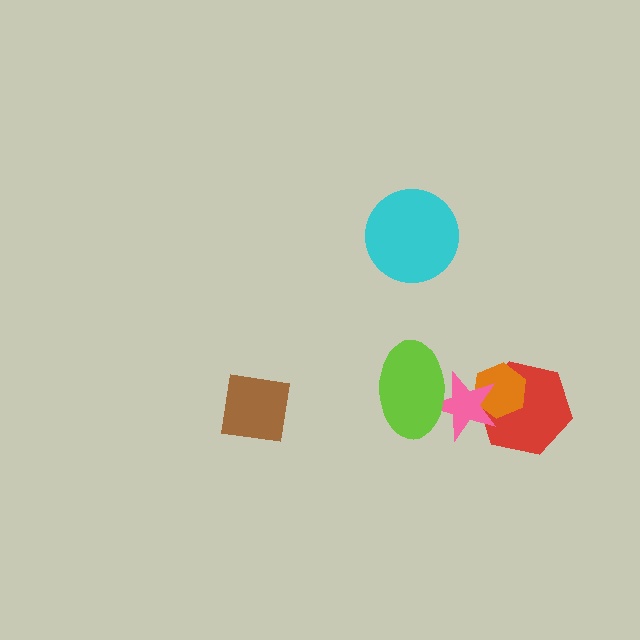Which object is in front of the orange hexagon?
The pink star is in front of the orange hexagon.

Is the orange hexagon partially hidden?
Yes, it is partially covered by another shape.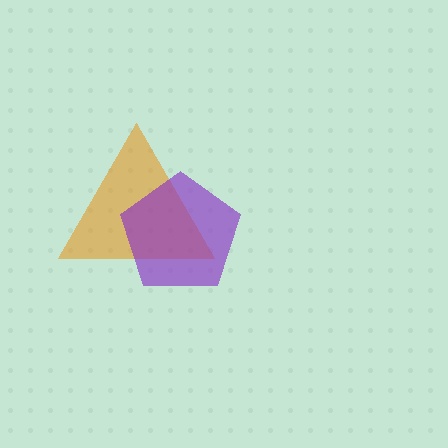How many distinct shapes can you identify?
There are 2 distinct shapes: an orange triangle, a purple pentagon.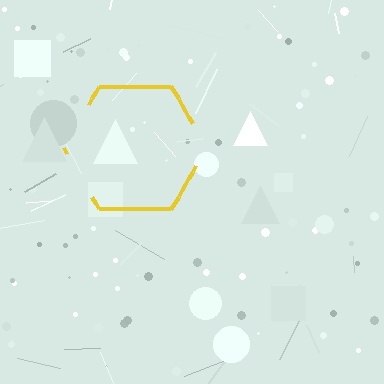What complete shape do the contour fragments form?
The contour fragments form a hexagon.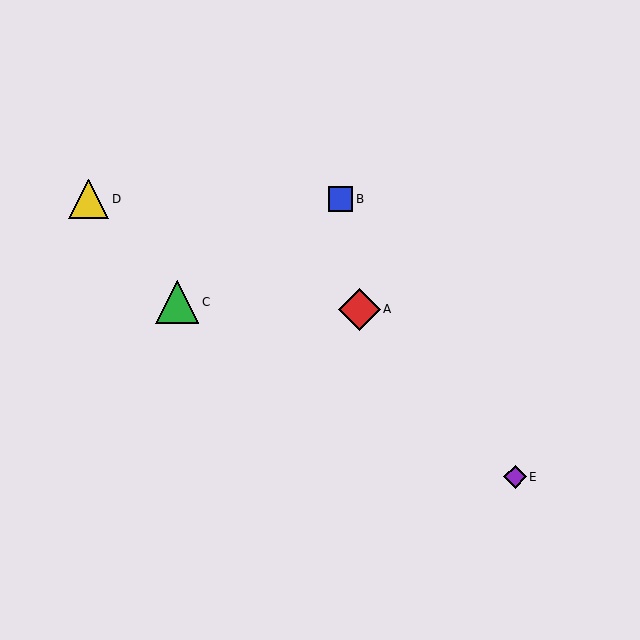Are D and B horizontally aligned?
Yes, both are at y≈199.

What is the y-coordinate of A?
Object A is at y≈309.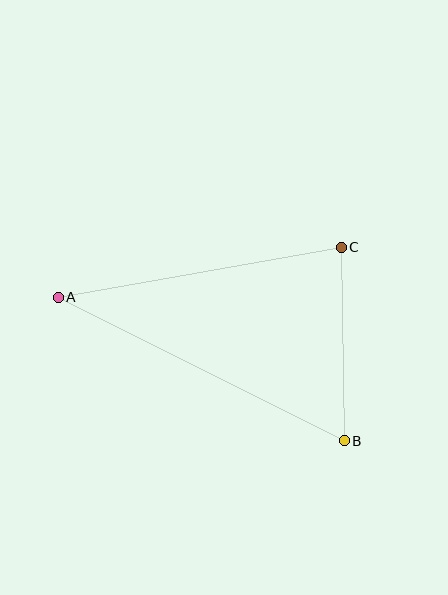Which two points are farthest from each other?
Points A and B are farthest from each other.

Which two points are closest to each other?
Points B and C are closest to each other.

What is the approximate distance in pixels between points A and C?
The distance between A and C is approximately 287 pixels.